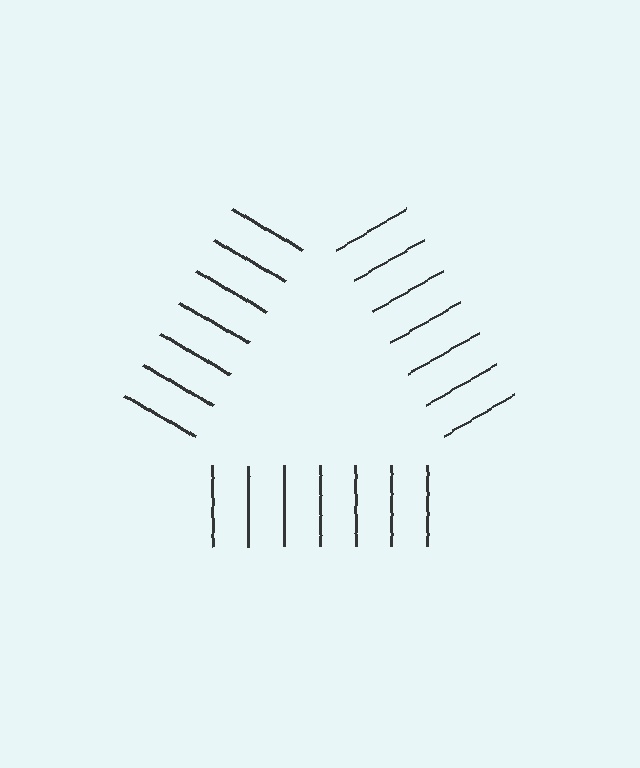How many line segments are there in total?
21 — 7 along each of the 3 edges.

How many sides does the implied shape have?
3 sides — the line-ends trace a triangle.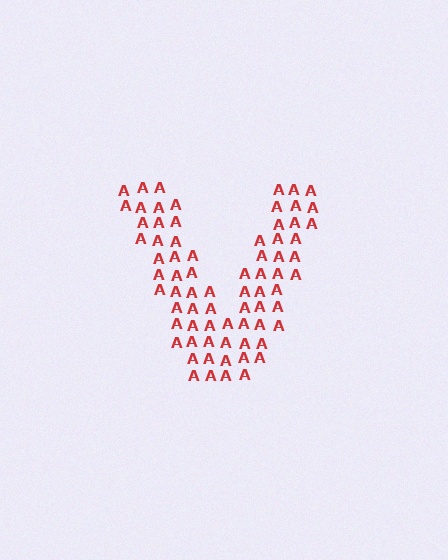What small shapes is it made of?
It is made of small letter A's.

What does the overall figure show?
The overall figure shows the letter V.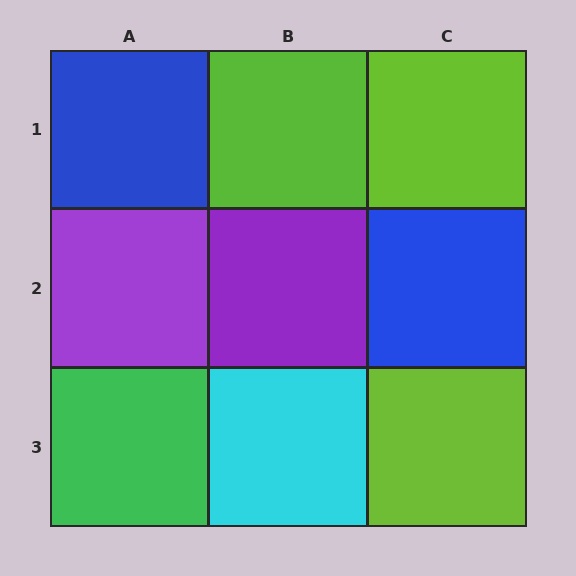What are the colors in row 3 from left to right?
Green, cyan, lime.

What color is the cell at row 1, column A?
Blue.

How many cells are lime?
3 cells are lime.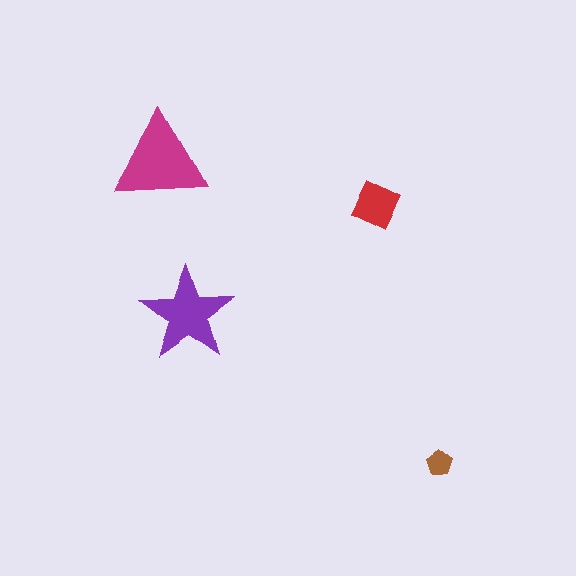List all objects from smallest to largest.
The brown pentagon, the red diamond, the purple star, the magenta triangle.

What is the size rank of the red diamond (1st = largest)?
3rd.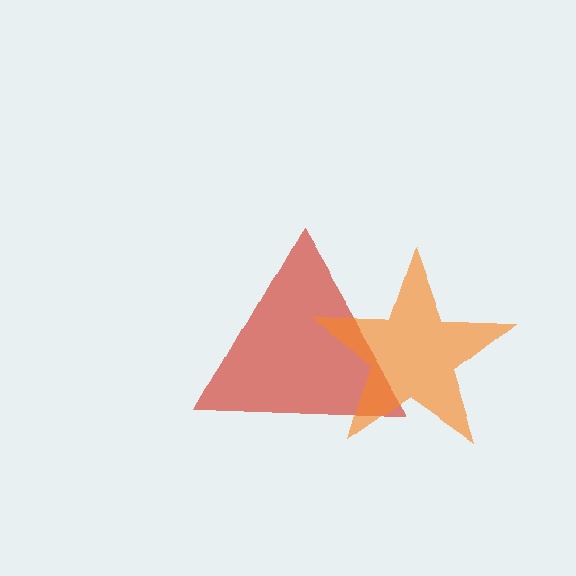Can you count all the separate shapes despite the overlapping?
Yes, there are 2 separate shapes.